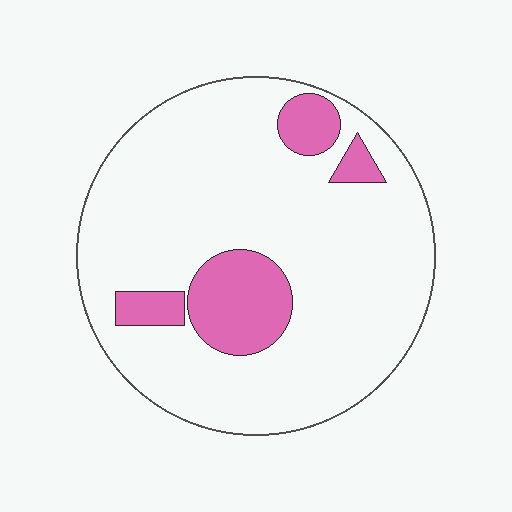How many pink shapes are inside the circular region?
4.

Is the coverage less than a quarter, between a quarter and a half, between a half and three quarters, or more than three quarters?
Less than a quarter.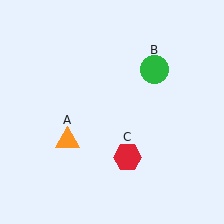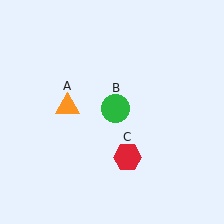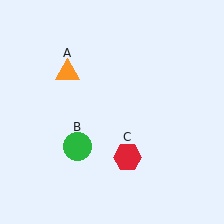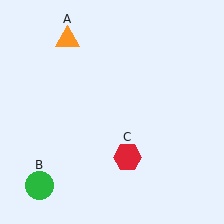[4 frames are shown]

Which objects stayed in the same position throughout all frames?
Red hexagon (object C) remained stationary.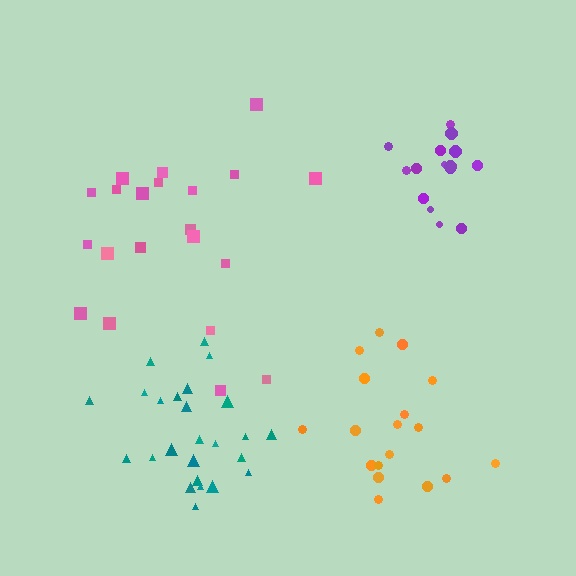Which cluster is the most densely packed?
Purple.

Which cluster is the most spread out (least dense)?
Pink.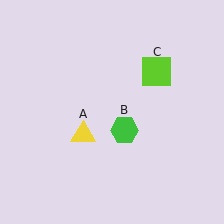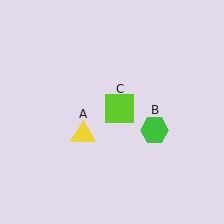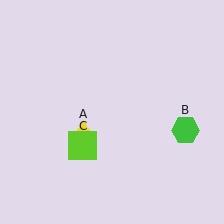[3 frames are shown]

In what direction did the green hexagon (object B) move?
The green hexagon (object B) moved right.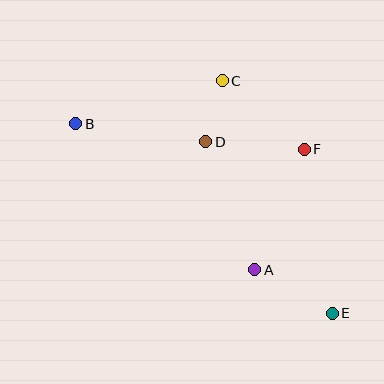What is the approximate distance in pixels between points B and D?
The distance between B and D is approximately 131 pixels.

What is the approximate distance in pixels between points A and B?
The distance between A and B is approximately 231 pixels.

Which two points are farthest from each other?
Points B and E are farthest from each other.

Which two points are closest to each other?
Points C and D are closest to each other.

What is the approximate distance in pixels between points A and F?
The distance between A and F is approximately 130 pixels.